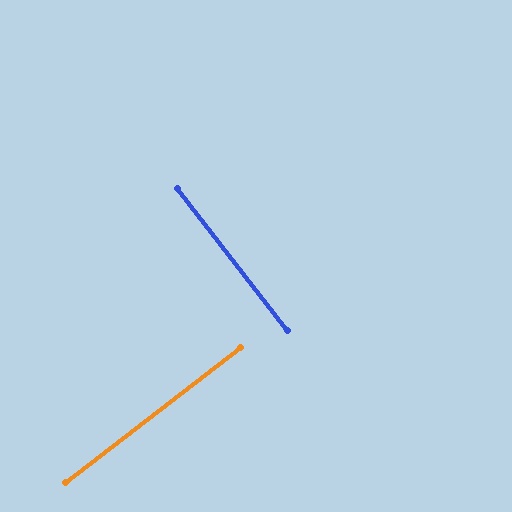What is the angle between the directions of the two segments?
Approximately 90 degrees.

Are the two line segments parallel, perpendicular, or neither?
Perpendicular — they meet at approximately 90°.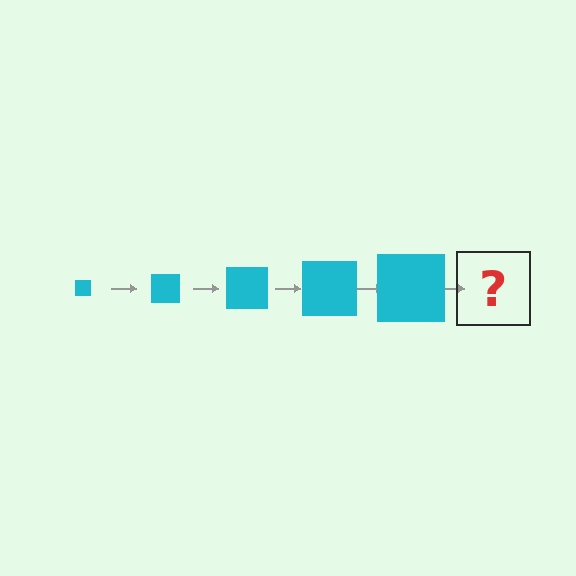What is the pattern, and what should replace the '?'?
The pattern is that the square gets progressively larger each step. The '?' should be a cyan square, larger than the previous one.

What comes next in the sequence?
The next element should be a cyan square, larger than the previous one.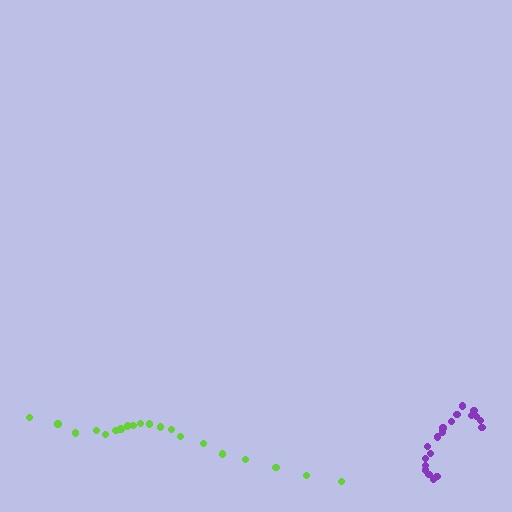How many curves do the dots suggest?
There are 2 distinct paths.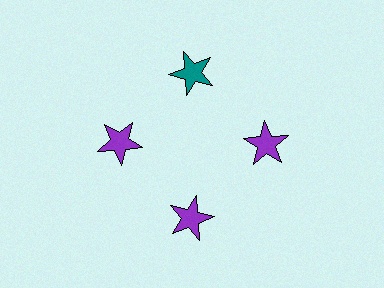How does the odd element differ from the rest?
It has a different color: teal instead of purple.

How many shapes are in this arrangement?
There are 4 shapes arranged in a ring pattern.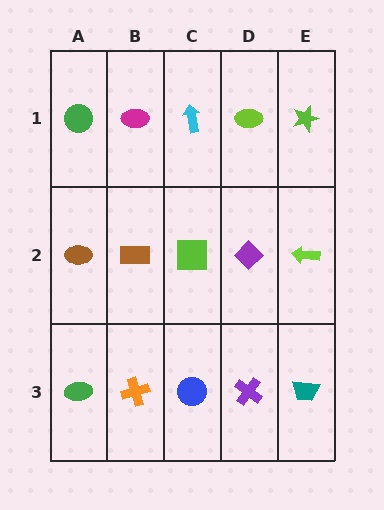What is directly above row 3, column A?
A brown ellipse.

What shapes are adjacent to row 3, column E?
A lime arrow (row 2, column E), a purple cross (row 3, column D).